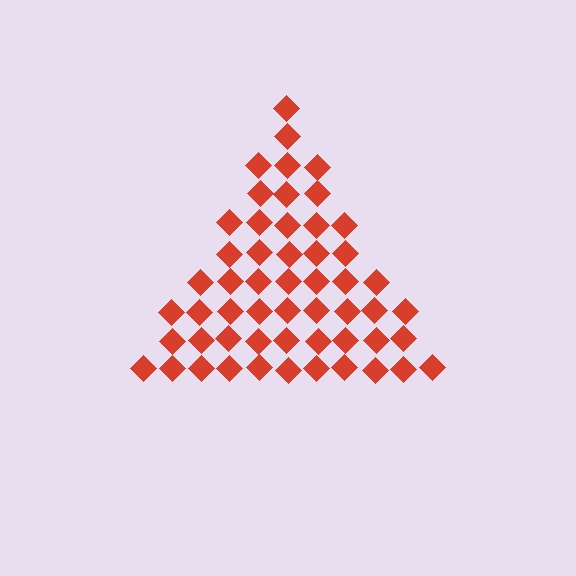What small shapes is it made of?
It is made of small diamonds.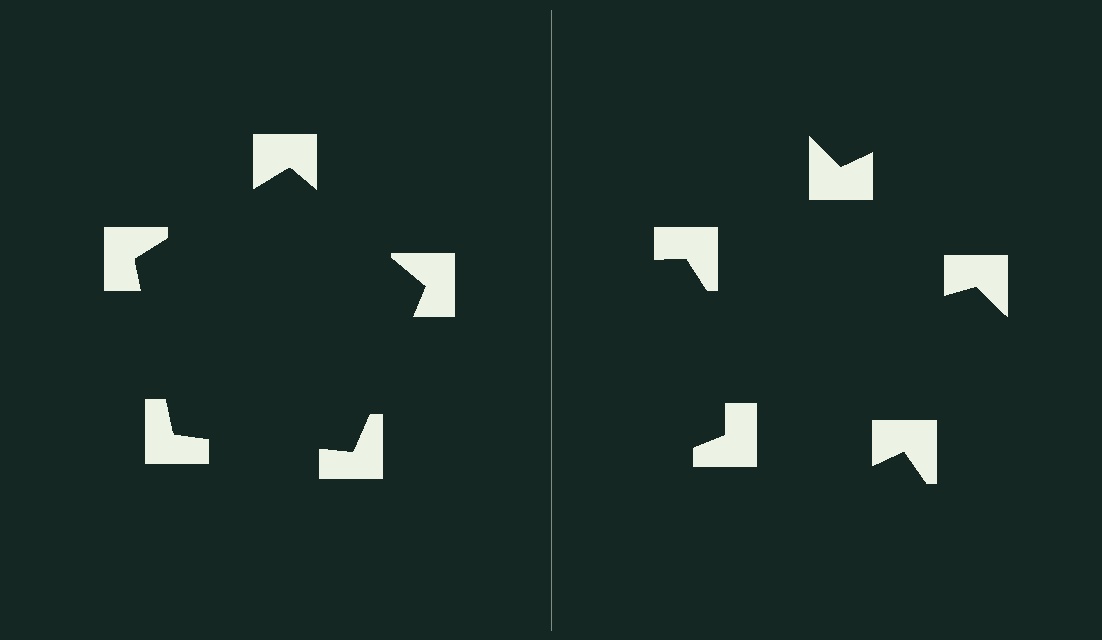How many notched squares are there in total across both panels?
10 — 5 on each side.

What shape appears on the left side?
An illusory pentagon.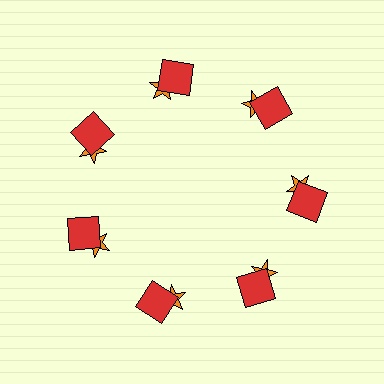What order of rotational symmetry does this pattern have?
This pattern has 7-fold rotational symmetry.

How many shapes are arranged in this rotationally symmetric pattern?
There are 14 shapes, arranged in 7 groups of 2.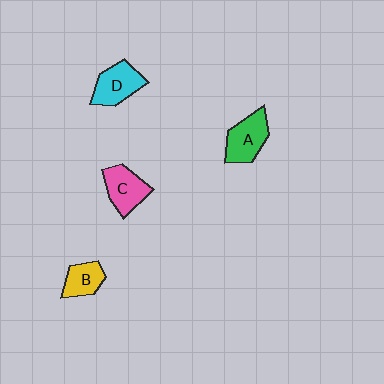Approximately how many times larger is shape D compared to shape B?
Approximately 1.4 times.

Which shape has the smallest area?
Shape B (yellow).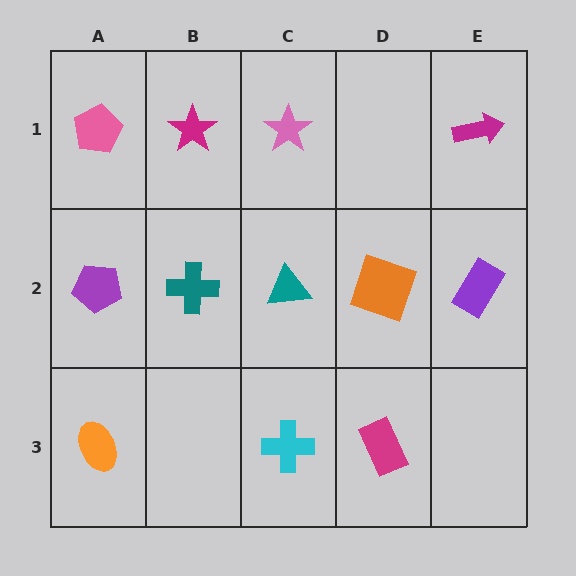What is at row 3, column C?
A cyan cross.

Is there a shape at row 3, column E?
No, that cell is empty.